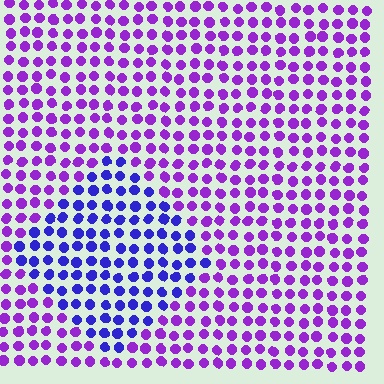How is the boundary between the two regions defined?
The boundary is defined purely by a slight shift in hue (about 37 degrees). Spacing, size, and orientation are identical on both sides.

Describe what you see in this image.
The image is filled with small purple elements in a uniform arrangement. A diamond-shaped region is visible where the elements are tinted to a slightly different hue, forming a subtle color boundary.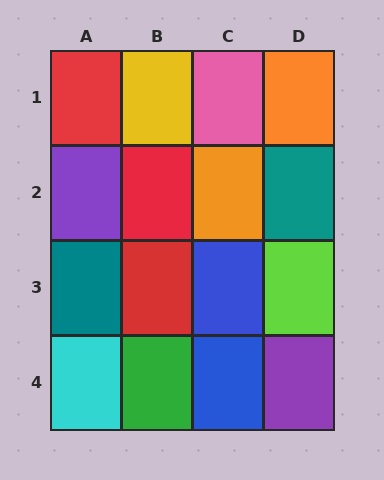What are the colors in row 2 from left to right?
Purple, red, orange, teal.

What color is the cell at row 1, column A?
Red.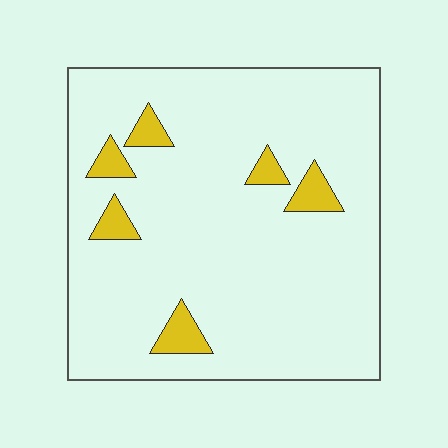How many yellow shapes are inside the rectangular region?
6.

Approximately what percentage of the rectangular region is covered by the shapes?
Approximately 10%.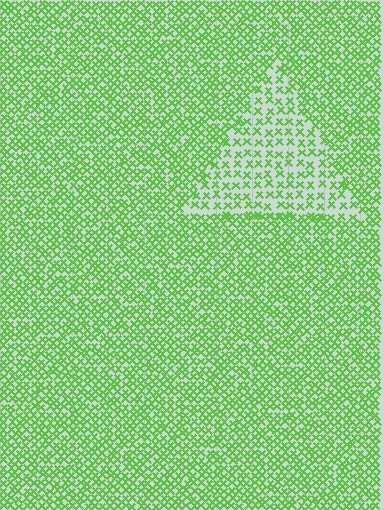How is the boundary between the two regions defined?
The boundary is defined by a change in element density (approximately 1.9x ratio). All elements are the same color, size, and shape.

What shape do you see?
I see a triangle.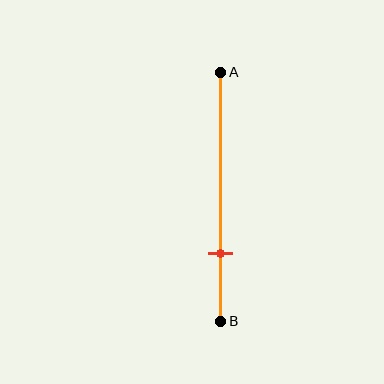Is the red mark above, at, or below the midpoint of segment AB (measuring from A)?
The red mark is below the midpoint of segment AB.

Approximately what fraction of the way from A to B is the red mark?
The red mark is approximately 75% of the way from A to B.